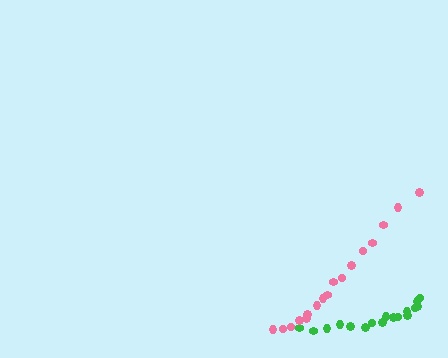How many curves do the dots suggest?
There are 2 distinct paths.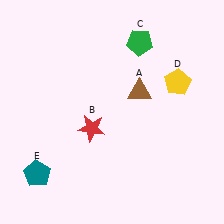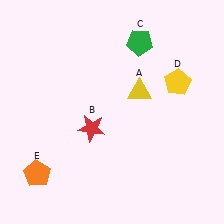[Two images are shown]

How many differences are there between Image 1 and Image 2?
There are 2 differences between the two images.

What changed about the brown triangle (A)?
In Image 1, A is brown. In Image 2, it changed to yellow.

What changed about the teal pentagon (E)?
In Image 1, E is teal. In Image 2, it changed to orange.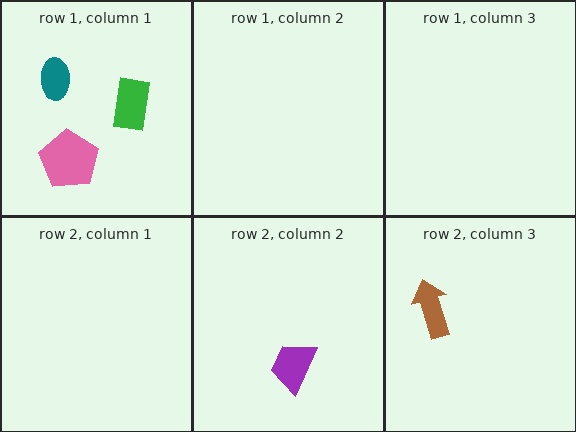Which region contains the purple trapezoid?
The row 2, column 2 region.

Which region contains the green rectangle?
The row 1, column 1 region.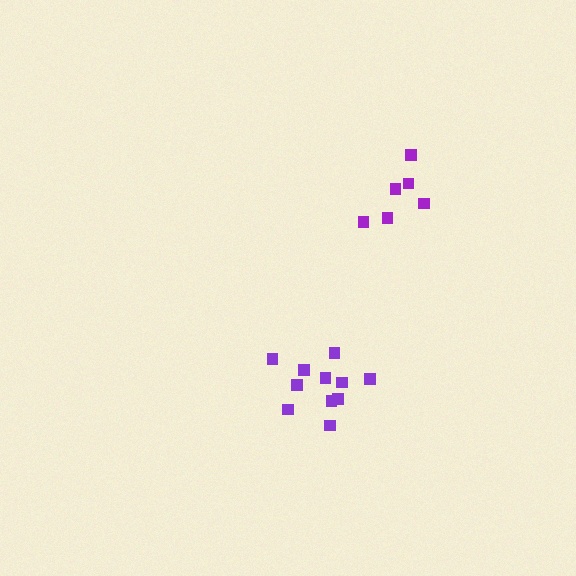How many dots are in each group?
Group 1: 6 dots, Group 2: 11 dots (17 total).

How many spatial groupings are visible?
There are 2 spatial groupings.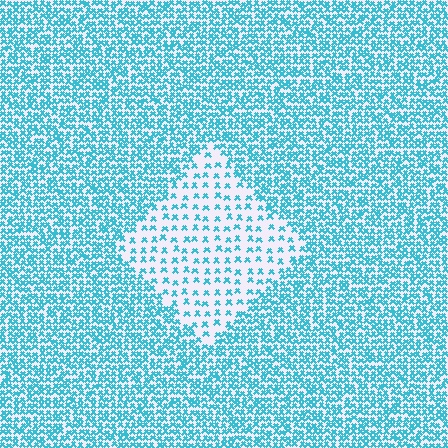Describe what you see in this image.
The image contains small cyan elements arranged at two different densities. A diamond-shaped region is visible where the elements are less densely packed than the surrounding area.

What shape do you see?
I see a diamond.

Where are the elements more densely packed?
The elements are more densely packed outside the diamond boundary.